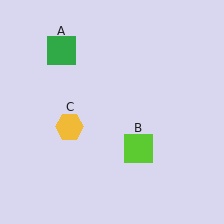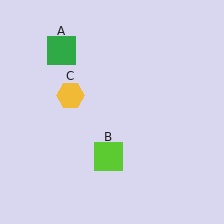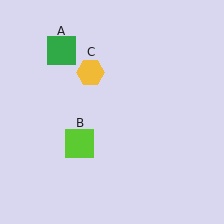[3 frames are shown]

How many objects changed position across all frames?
2 objects changed position: lime square (object B), yellow hexagon (object C).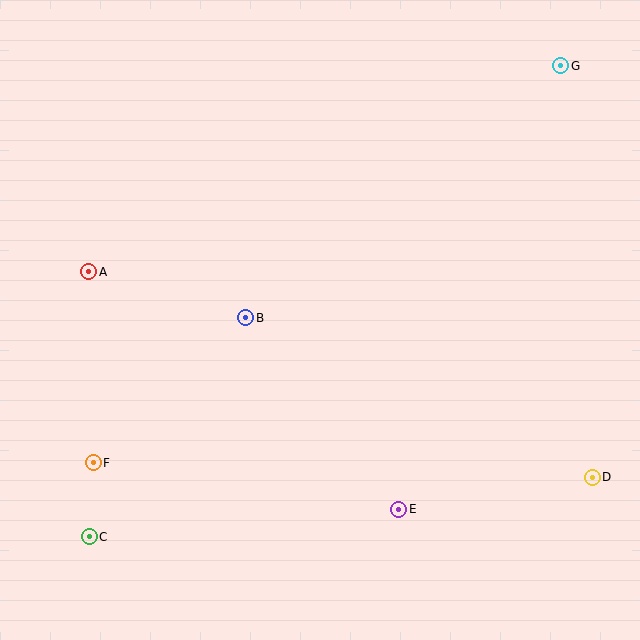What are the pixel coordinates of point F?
Point F is at (93, 463).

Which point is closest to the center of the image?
Point B at (246, 318) is closest to the center.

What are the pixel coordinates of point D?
Point D is at (592, 477).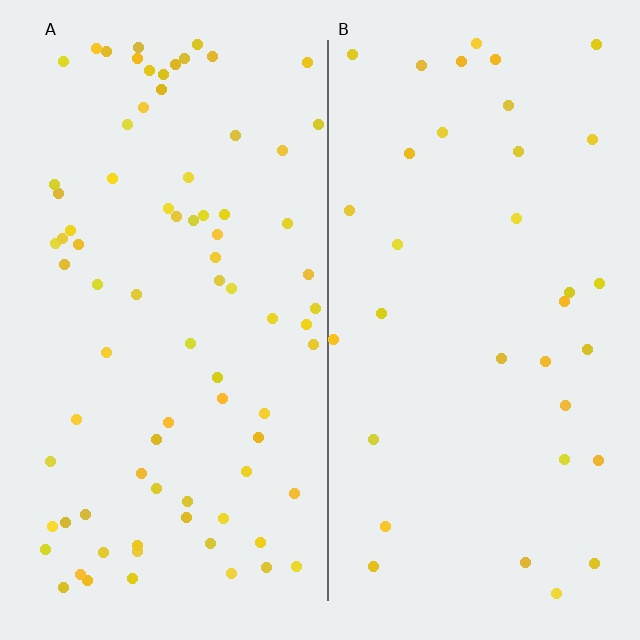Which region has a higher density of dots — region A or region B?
A (the left).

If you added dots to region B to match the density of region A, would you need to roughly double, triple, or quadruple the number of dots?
Approximately double.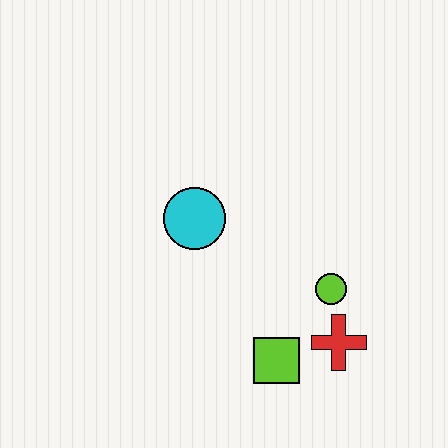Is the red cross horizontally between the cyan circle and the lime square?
No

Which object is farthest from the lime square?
The cyan circle is farthest from the lime square.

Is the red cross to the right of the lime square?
Yes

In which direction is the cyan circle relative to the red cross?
The cyan circle is to the left of the red cross.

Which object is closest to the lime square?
The red cross is closest to the lime square.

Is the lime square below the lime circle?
Yes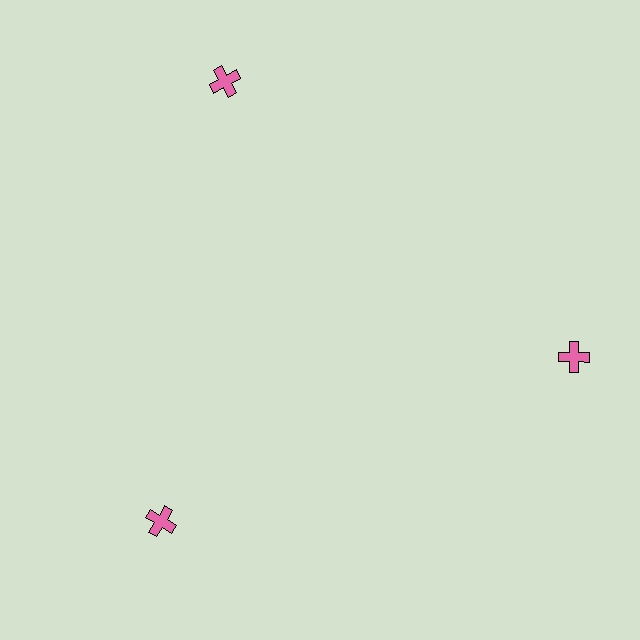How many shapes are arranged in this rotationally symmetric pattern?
There are 3 shapes, arranged in 3 groups of 1.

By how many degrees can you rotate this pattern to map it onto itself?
The pattern maps onto itself every 120 degrees of rotation.